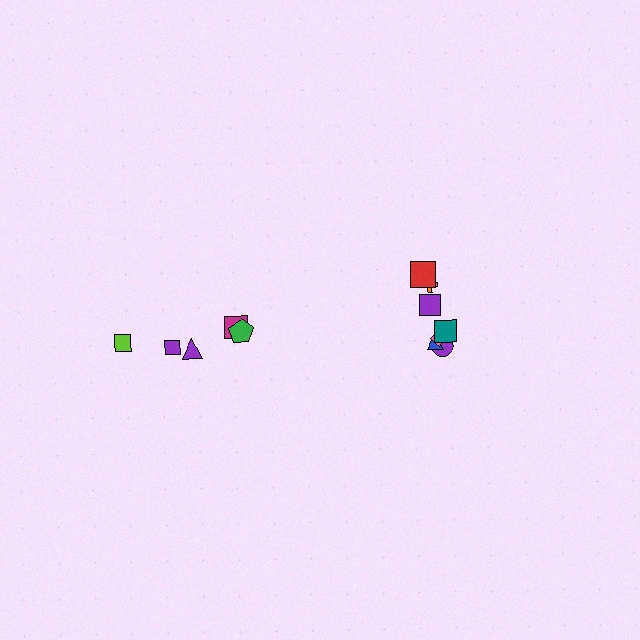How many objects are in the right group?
There are 7 objects.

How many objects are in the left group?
There are 5 objects.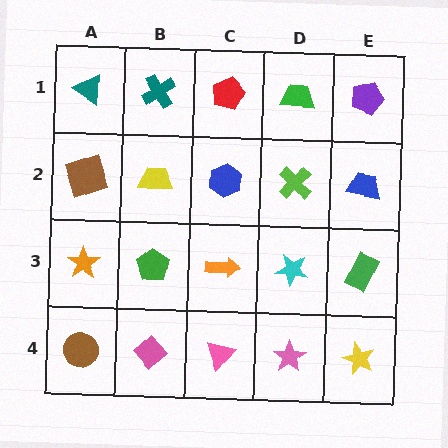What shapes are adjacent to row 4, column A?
An orange star (row 3, column A), a pink diamond (row 4, column B).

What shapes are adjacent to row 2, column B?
A teal cross (row 1, column B), a green pentagon (row 3, column B), a brown square (row 2, column A), a blue hexagon (row 2, column C).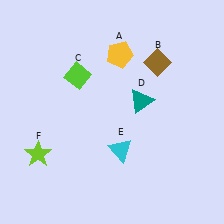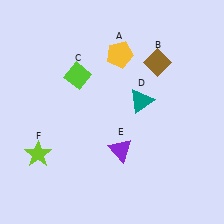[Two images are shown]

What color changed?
The triangle (E) changed from cyan in Image 1 to purple in Image 2.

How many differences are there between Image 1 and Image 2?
There is 1 difference between the two images.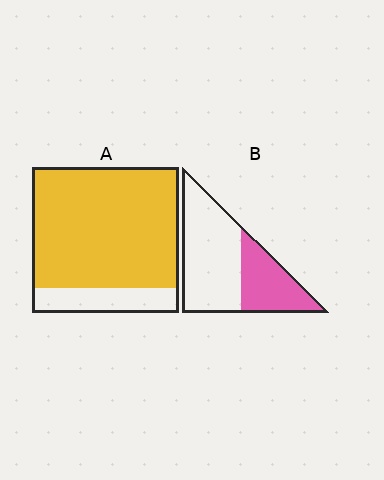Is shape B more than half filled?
No.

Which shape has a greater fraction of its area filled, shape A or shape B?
Shape A.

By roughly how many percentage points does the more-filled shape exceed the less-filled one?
By roughly 45 percentage points (A over B).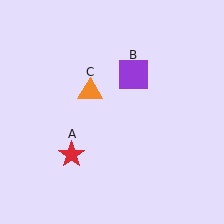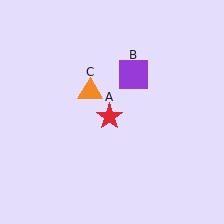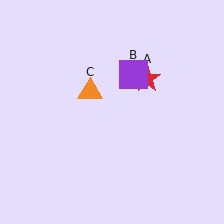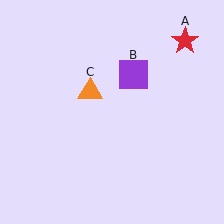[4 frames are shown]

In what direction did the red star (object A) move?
The red star (object A) moved up and to the right.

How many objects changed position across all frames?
1 object changed position: red star (object A).